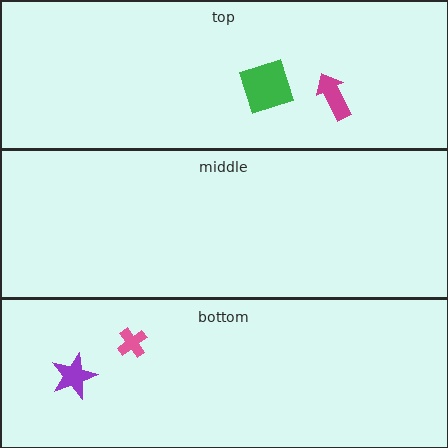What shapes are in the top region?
The magenta arrow, the green square.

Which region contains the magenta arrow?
The top region.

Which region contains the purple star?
The bottom region.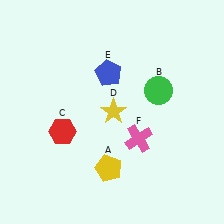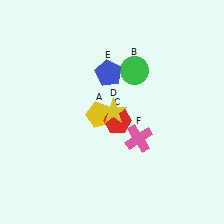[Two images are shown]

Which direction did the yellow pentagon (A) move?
The yellow pentagon (A) moved up.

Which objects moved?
The objects that moved are: the yellow pentagon (A), the green circle (B), the red hexagon (C).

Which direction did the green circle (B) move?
The green circle (B) moved left.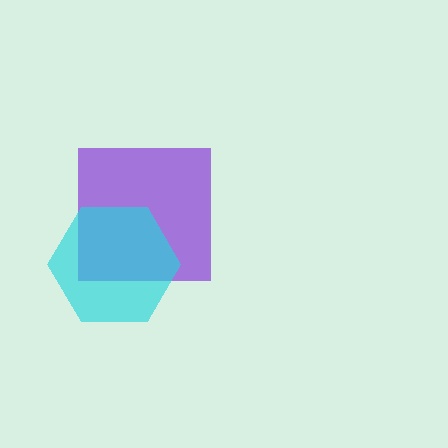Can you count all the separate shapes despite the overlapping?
Yes, there are 2 separate shapes.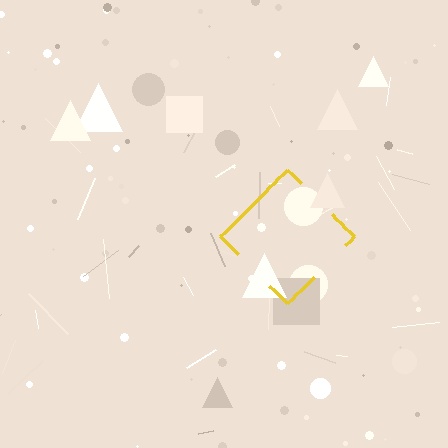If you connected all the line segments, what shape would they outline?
They would outline a diamond.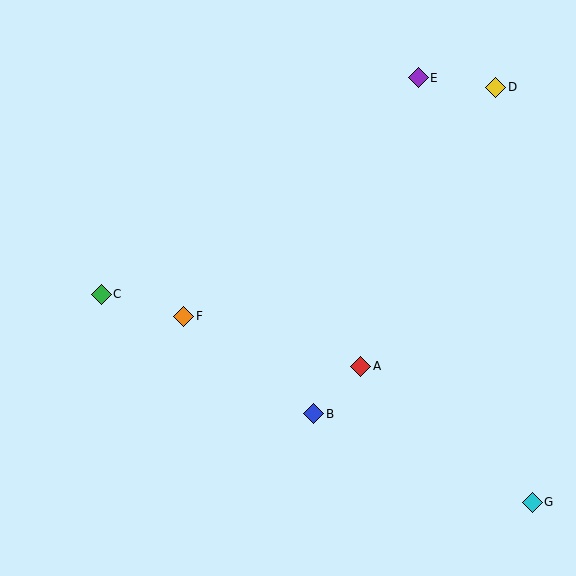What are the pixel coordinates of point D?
Point D is at (496, 87).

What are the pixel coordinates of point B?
Point B is at (314, 414).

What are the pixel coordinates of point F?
Point F is at (184, 316).